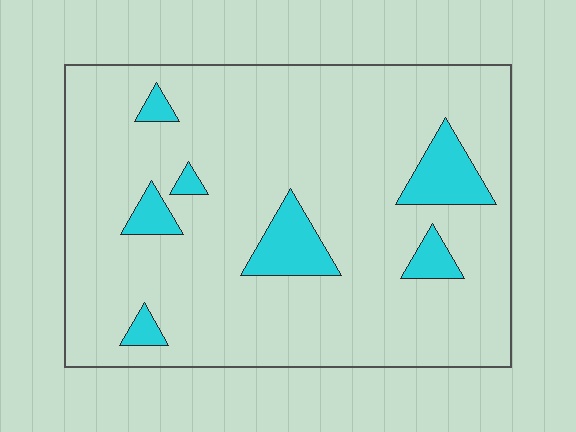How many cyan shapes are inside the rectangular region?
7.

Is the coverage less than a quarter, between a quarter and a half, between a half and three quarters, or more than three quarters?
Less than a quarter.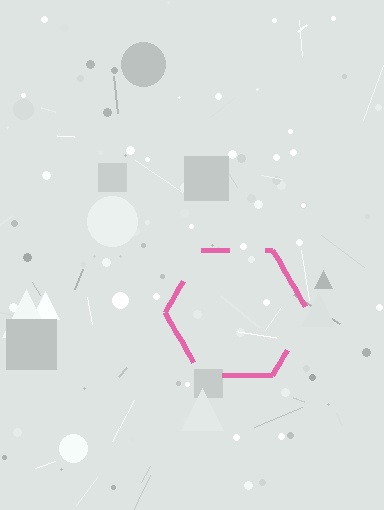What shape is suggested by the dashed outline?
The dashed outline suggests a hexagon.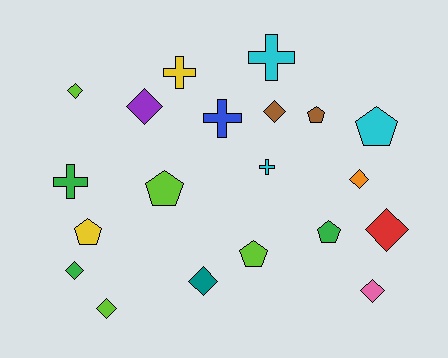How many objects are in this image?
There are 20 objects.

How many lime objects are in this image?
There are 4 lime objects.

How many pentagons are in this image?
There are 6 pentagons.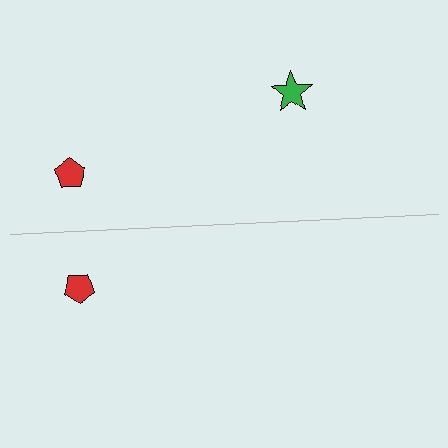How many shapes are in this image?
There are 3 shapes in this image.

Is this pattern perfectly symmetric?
No, the pattern is not perfectly symmetric. A green star is missing from the bottom side.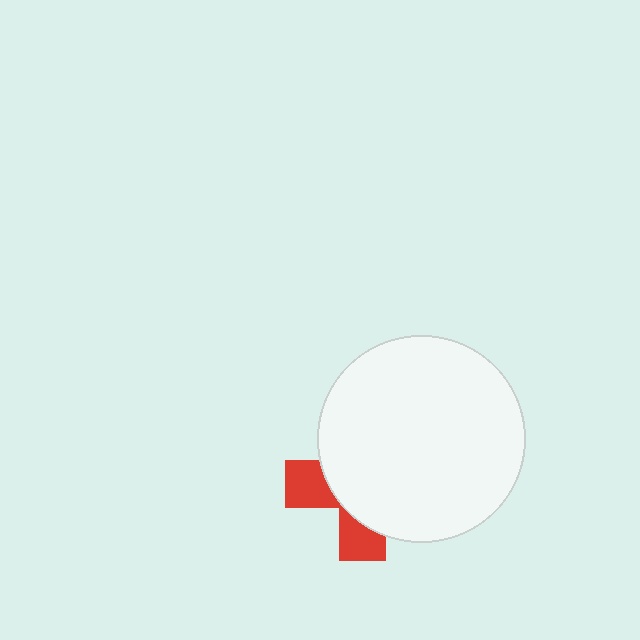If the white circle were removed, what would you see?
You would see the complete red cross.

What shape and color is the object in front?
The object in front is a white circle.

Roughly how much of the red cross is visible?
A small part of it is visible (roughly 31%).